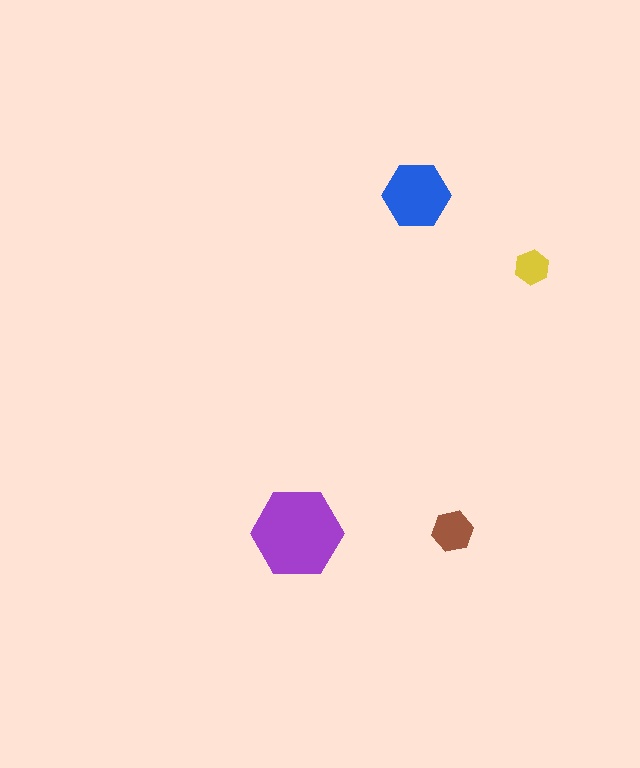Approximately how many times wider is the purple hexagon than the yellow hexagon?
About 2.5 times wider.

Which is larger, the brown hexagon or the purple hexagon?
The purple one.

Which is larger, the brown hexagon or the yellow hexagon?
The brown one.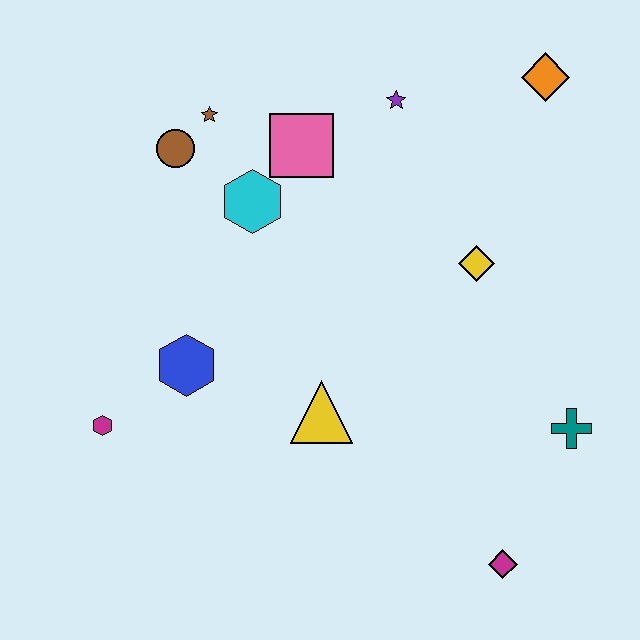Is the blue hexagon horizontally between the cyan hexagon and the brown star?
No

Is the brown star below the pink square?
No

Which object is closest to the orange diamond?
The purple star is closest to the orange diamond.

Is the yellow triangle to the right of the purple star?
No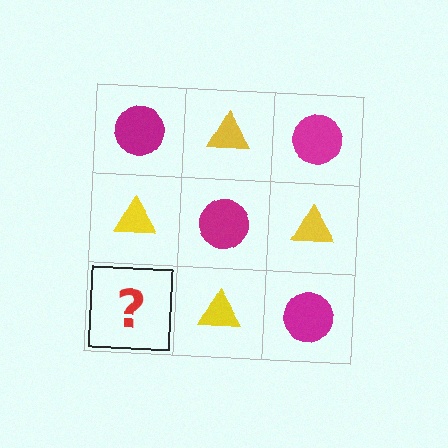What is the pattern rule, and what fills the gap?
The rule is that it alternates magenta circle and yellow triangle in a checkerboard pattern. The gap should be filled with a magenta circle.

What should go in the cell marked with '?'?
The missing cell should contain a magenta circle.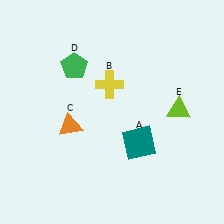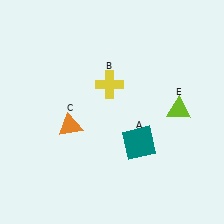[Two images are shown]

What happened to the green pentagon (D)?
The green pentagon (D) was removed in Image 2. It was in the top-left area of Image 1.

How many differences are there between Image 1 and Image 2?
There is 1 difference between the two images.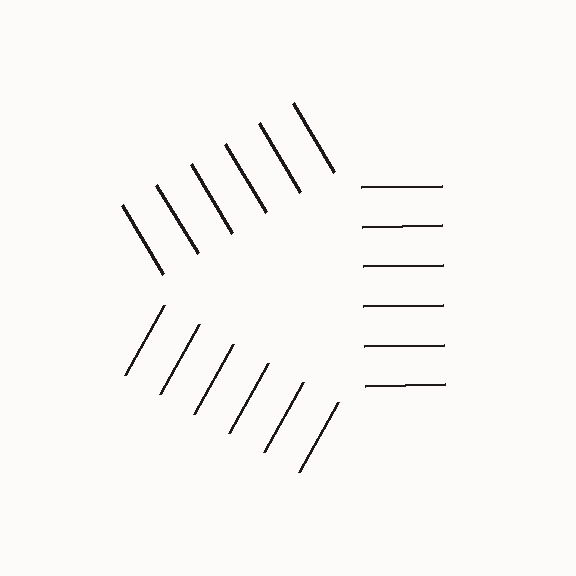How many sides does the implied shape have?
3 sides — the line-ends trace a triangle.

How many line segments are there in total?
18 — 6 along each of the 3 edges.